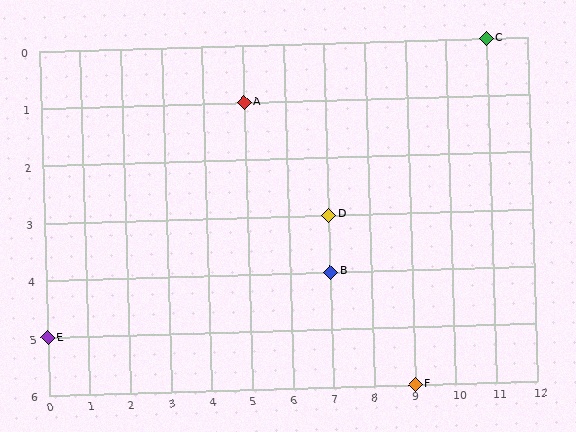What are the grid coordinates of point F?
Point F is at grid coordinates (9, 6).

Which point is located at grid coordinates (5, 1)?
Point A is at (5, 1).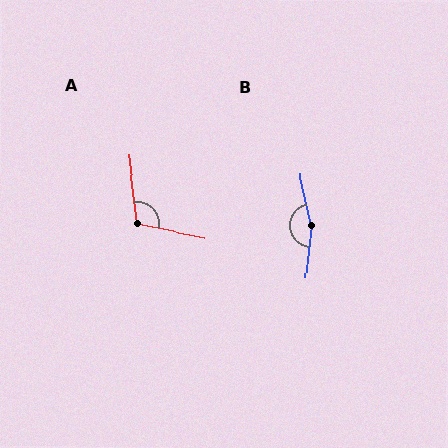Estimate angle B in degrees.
Approximately 161 degrees.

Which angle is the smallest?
A, at approximately 108 degrees.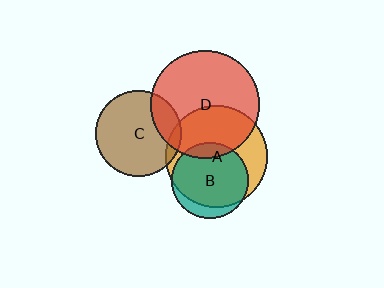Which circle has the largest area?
Circle D (red).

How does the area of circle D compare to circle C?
Approximately 1.6 times.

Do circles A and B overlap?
Yes.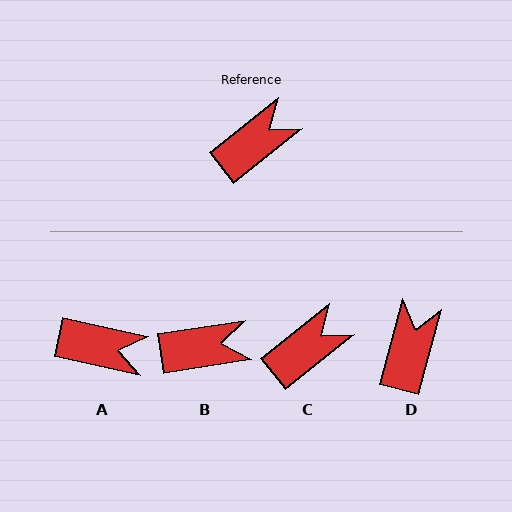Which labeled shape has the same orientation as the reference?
C.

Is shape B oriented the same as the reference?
No, it is off by about 30 degrees.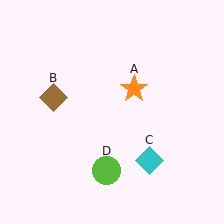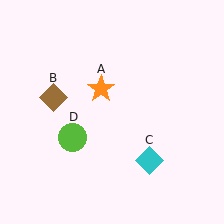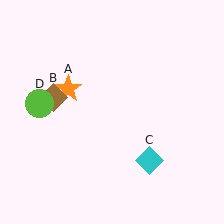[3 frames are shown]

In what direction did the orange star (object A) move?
The orange star (object A) moved left.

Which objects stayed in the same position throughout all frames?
Brown diamond (object B) and cyan diamond (object C) remained stationary.